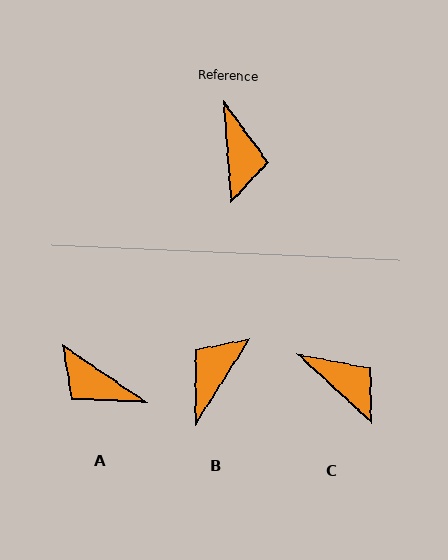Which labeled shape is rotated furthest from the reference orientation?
B, about 143 degrees away.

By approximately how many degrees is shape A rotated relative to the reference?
Approximately 129 degrees clockwise.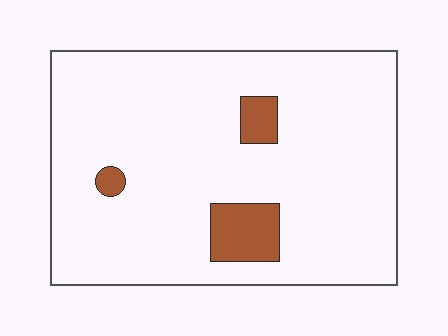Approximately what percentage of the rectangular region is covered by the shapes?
Approximately 10%.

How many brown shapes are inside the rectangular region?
3.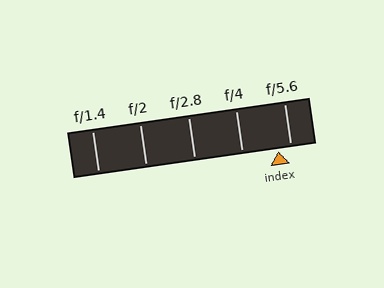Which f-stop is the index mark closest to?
The index mark is closest to f/5.6.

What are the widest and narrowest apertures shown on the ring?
The widest aperture shown is f/1.4 and the narrowest is f/5.6.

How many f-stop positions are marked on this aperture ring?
There are 5 f-stop positions marked.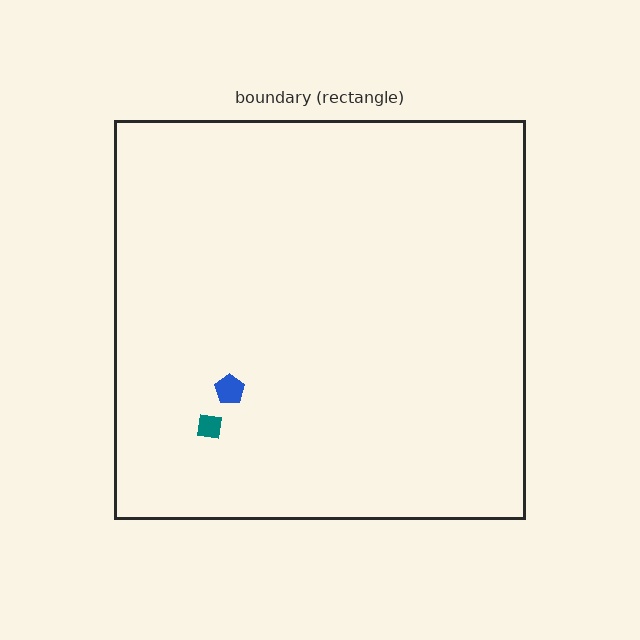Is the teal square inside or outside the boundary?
Inside.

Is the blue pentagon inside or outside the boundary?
Inside.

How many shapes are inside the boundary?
2 inside, 0 outside.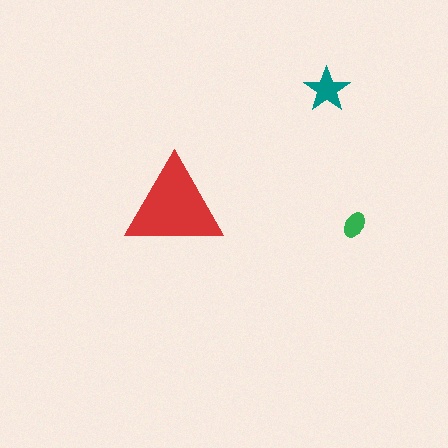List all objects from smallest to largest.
The green ellipse, the teal star, the red triangle.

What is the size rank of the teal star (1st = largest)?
2nd.